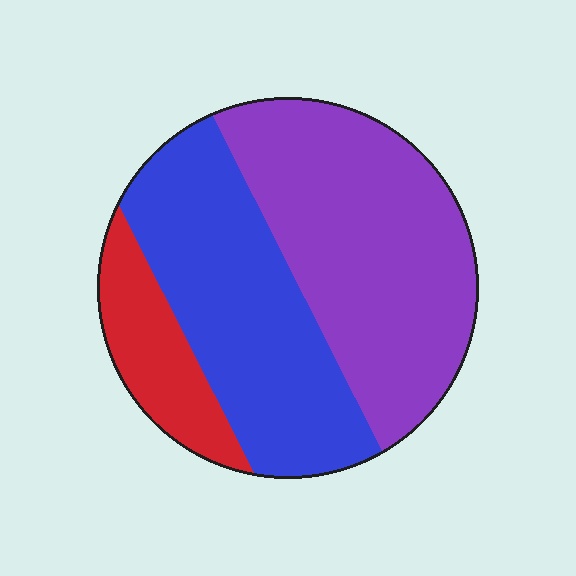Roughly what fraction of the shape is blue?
Blue covers 39% of the shape.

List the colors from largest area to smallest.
From largest to smallest: purple, blue, red.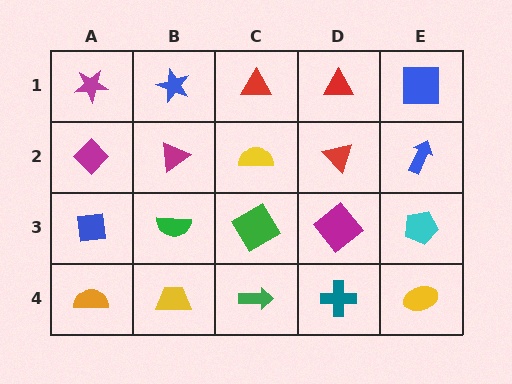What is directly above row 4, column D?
A magenta diamond.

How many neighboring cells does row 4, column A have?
2.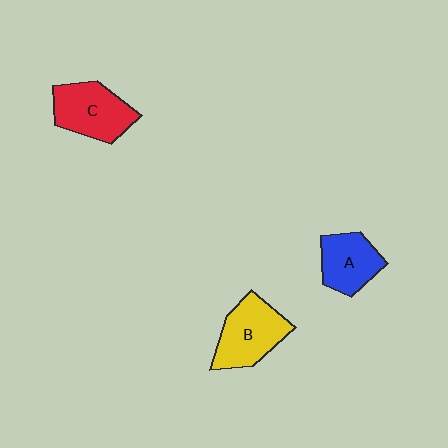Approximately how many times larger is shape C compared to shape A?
Approximately 1.3 times.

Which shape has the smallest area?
Shape A (blue).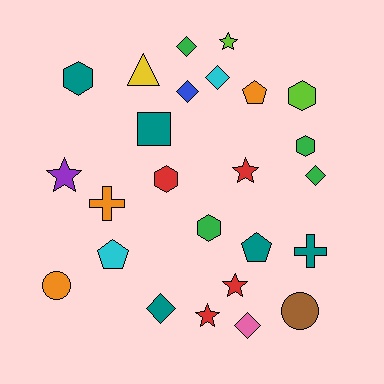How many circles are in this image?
There are 2 circles.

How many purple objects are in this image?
There is 1 purple object.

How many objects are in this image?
There are 25 objects.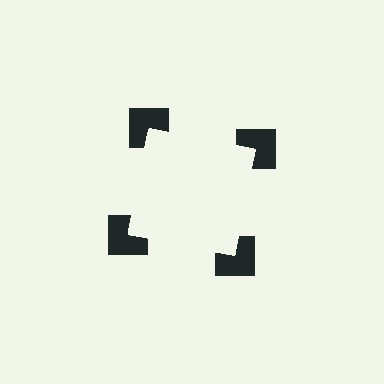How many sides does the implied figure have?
4 sides.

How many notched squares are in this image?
There are 4 — one at each vertex of the illusory square.